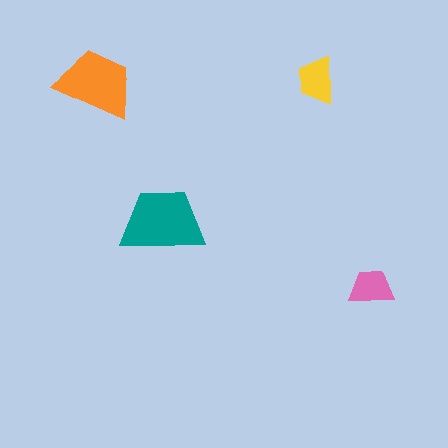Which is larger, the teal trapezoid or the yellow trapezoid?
The teal one.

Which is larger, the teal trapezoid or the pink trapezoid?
The teal one.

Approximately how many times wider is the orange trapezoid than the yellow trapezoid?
About 1.5 times wider.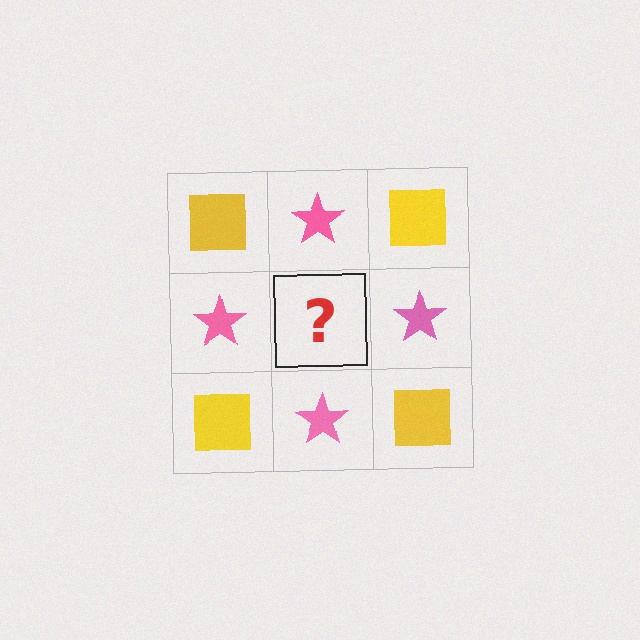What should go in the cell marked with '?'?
The missing cell should contain a yellow square.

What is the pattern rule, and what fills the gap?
The rule is that it alternates yellow square and pink star in a checkerboard pattern. The gap should be filled with a yellow square.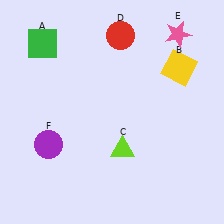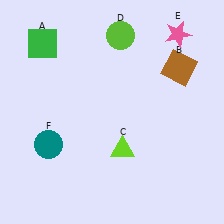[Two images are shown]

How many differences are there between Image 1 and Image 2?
There are 3 differences between the two images.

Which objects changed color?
B changed from yellow to brown. D changed from red to lime. F changed from purple to teal.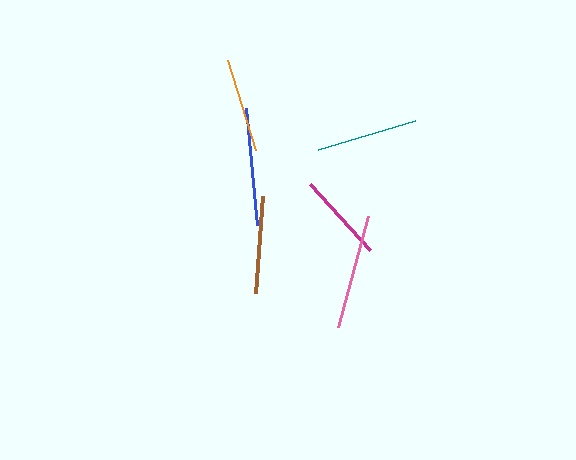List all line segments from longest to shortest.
From longest to shortest: blue, pink, teal, brown, orange, magenta.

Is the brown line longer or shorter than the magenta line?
The brown line is longer than the magenta line.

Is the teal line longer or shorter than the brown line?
The teal line is longer than the brown line.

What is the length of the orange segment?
The orange segment is approximately 94 pixels long.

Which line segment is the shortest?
The magenta line is the shortest at approximately 89 pixels.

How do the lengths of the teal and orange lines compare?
The teal and orange lines are approximately the same length.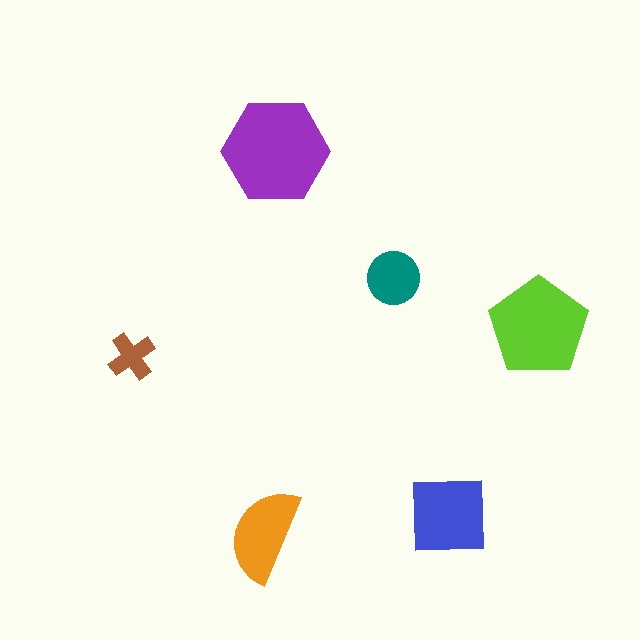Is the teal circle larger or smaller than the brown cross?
Larger.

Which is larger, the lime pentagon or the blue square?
The lime pentagon.